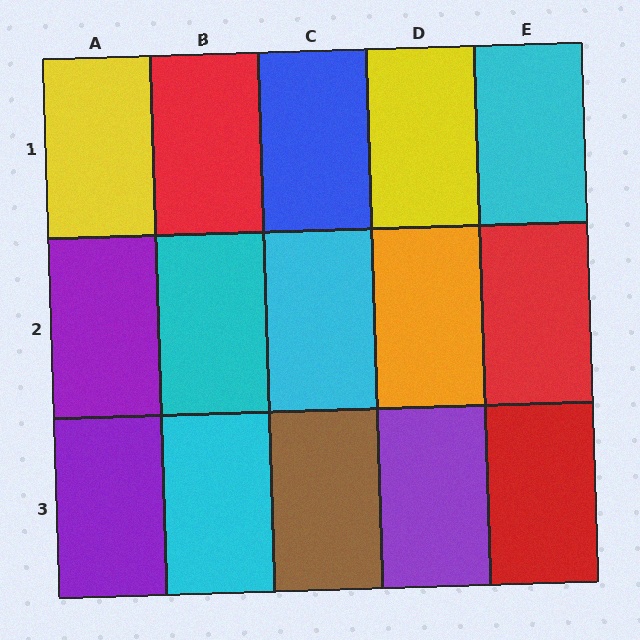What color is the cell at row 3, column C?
Brown.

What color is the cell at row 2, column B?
Cyan.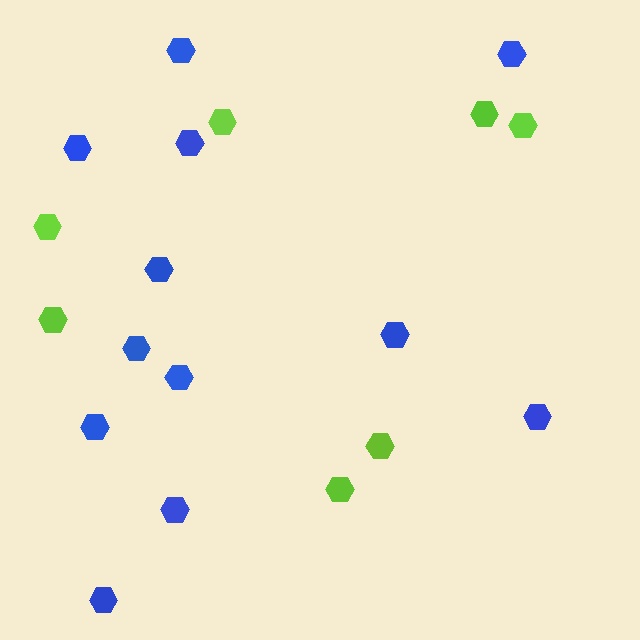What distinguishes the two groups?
There are 2 groups: one group of blue hexagons (12) and one group of lime hexagons (7).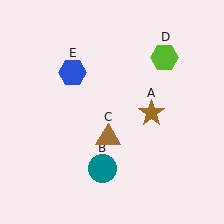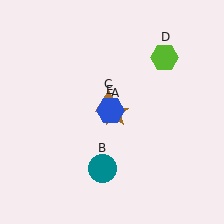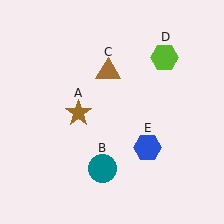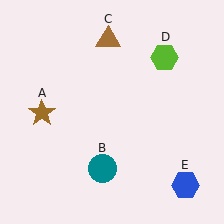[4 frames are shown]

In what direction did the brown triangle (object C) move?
The brown triangle (object C) moved up.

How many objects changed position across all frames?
3 objects changed position: brown star (object A), brown triangle (object C), blue hexagon (object E).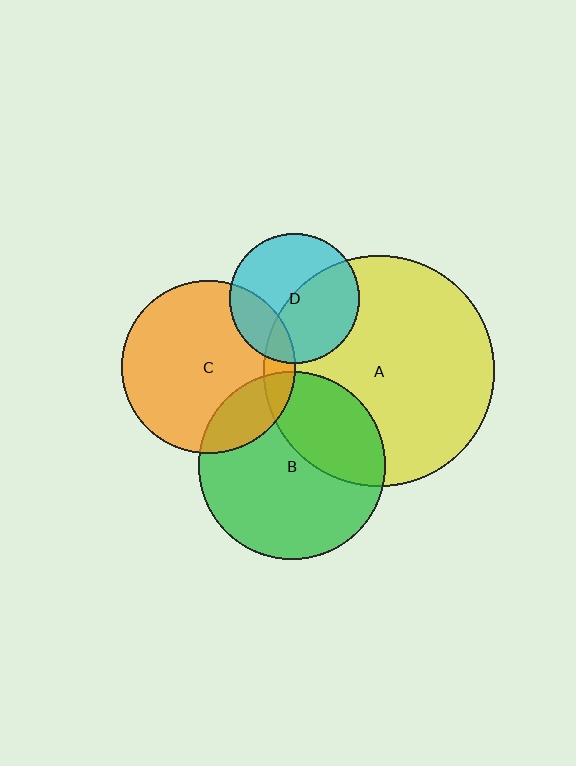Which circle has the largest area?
Circle A (yellow).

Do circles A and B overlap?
Yes.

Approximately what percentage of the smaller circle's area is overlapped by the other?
Approximately 35%.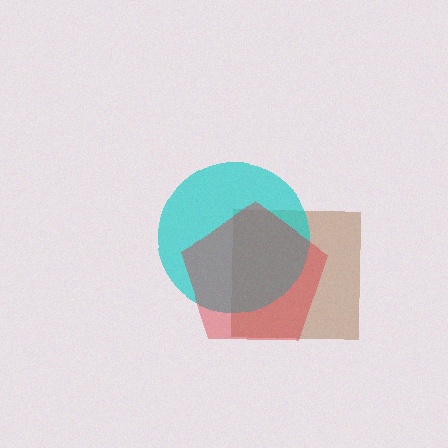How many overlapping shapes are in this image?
There are 3 overlapping shapes in the image.